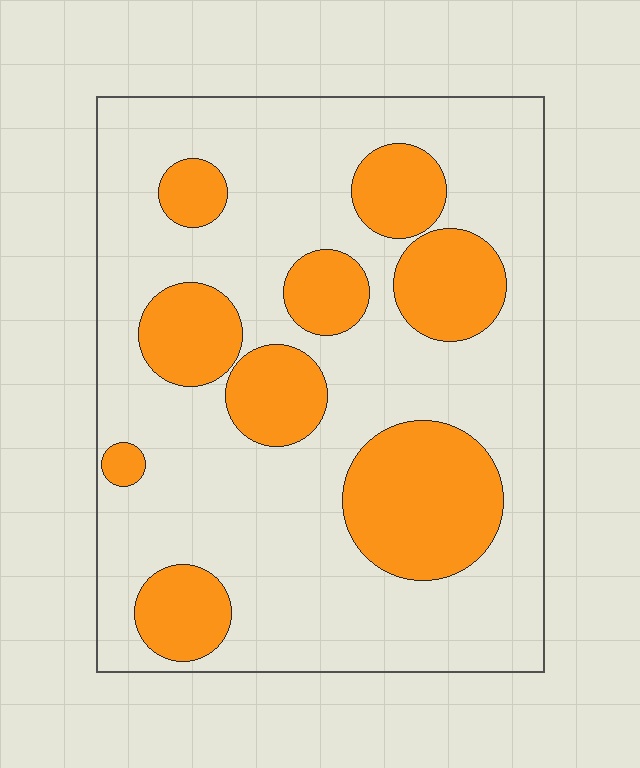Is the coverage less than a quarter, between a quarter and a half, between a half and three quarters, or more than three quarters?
Between a quarter and a half.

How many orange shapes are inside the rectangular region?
9.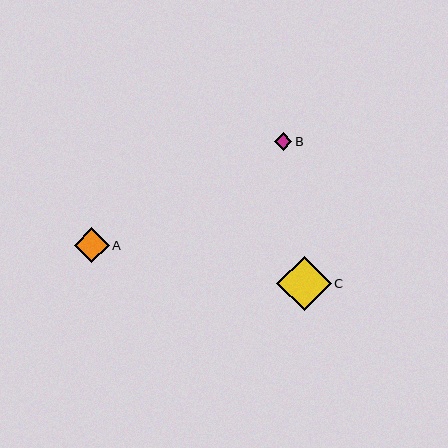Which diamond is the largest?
Diamond C is the largest with a size of approximately 54 pixels.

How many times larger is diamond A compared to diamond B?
Diamond A is approximately 1.9 times the size of diamond B.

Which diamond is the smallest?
Diamond B is the smallest with a size of approximately 18 pixels.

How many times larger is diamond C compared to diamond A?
Diamond C is approximately 1.6 times the size of diamond A.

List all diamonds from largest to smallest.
From largest to smallest: C, A, B.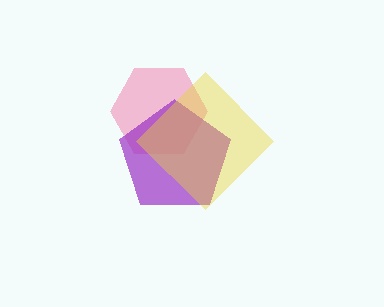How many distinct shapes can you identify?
There are 3 distinct shapes: a pink hexagon, a purple pentagon, a yellow diamond.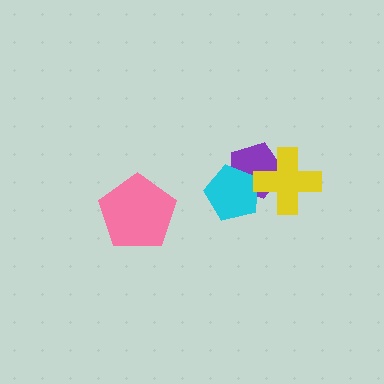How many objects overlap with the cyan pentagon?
2 objects overlap with the cyan pentagon.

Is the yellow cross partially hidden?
No, no other shape covers it.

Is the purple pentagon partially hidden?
Yes, it is partially covered by another shape.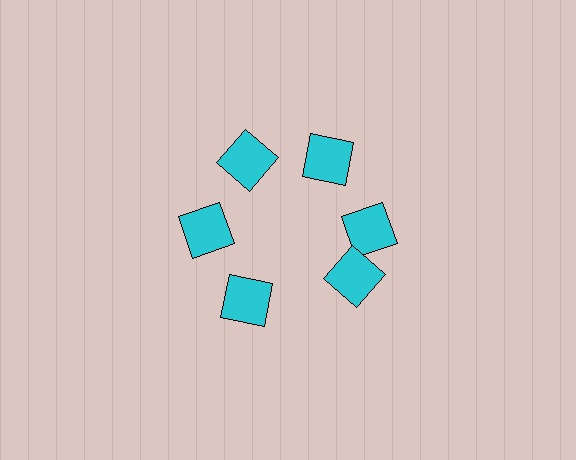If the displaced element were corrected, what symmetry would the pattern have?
It would have 6-fold rotational symmetry — the pattern would map onto itself every 60 degrees.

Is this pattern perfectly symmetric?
No. The 6 cyan squares are arranged in a ring, but one element near the 5 o'clock position is rotated out of alignment along the ring, breaking the 6-fold rotational symmetry.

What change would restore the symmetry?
The symmetry would be restored by rotating it back into even spacing with its neighbors so that all 6 squares sit at equal angles and equal distance from the center.